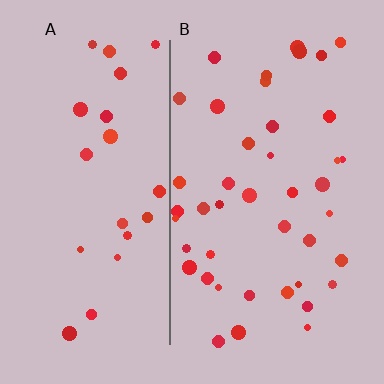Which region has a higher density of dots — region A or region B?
B (the right).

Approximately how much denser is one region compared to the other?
Approximately 1.9× — region B over region A.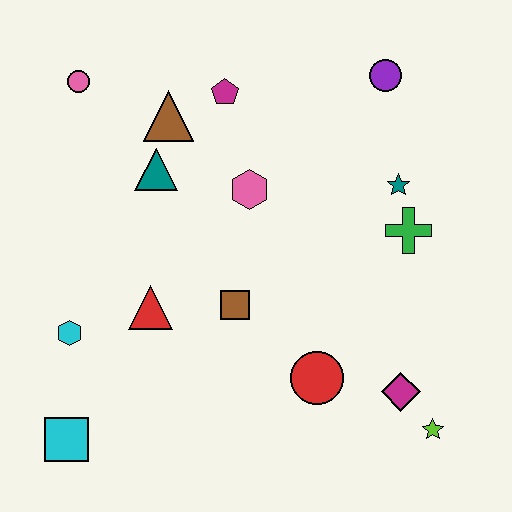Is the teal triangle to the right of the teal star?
No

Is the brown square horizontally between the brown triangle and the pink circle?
No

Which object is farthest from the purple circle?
The cyan square is farthest from the purple circle.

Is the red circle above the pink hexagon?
No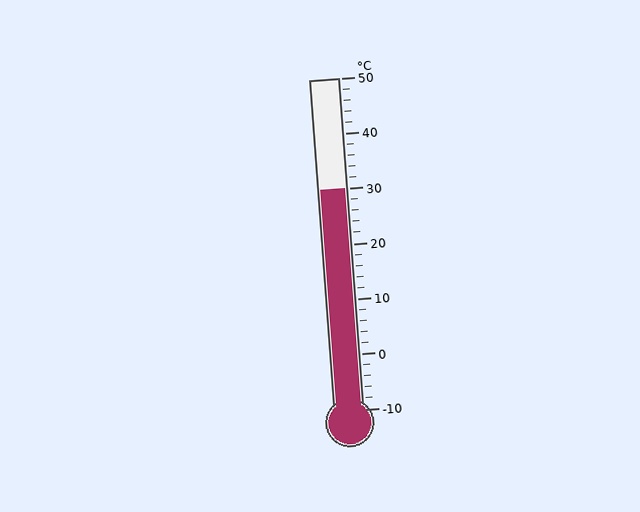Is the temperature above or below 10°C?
The temperature is above 10°C.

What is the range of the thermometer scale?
The thermometer scale ranges from -10°C to 50°C.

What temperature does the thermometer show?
The thermometer shows approximately 30°C.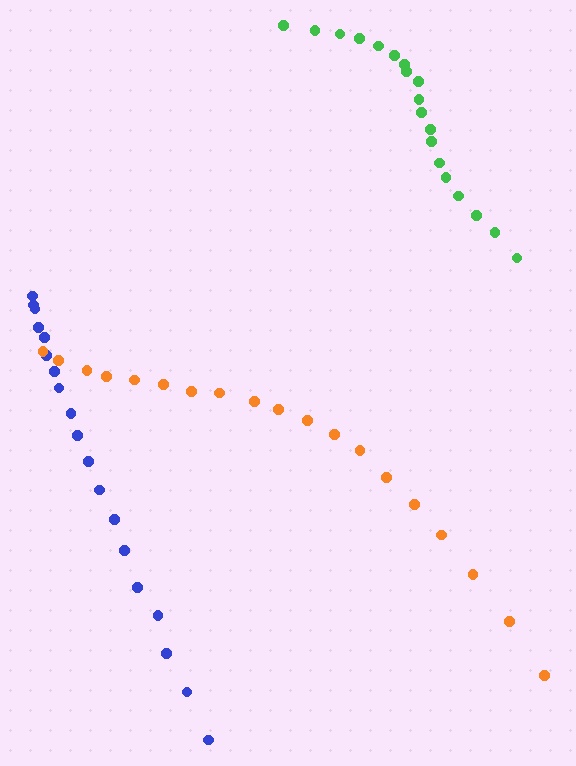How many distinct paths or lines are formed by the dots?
There are 3 distinct paths.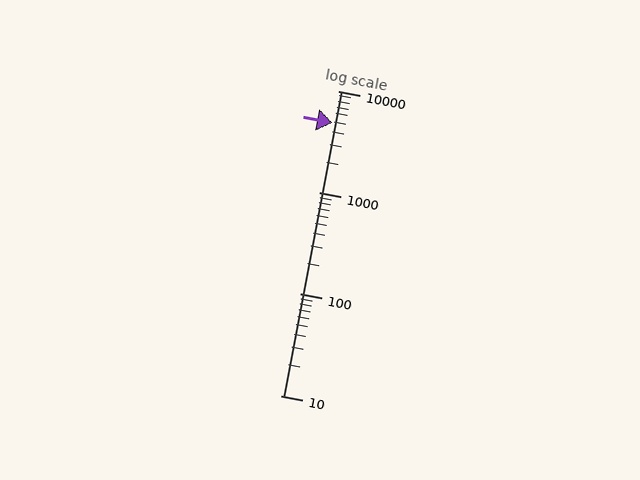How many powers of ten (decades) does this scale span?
The scale spans 3 decades, from 10 to 10000.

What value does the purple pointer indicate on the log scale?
The pointer indicates approximately 4800.